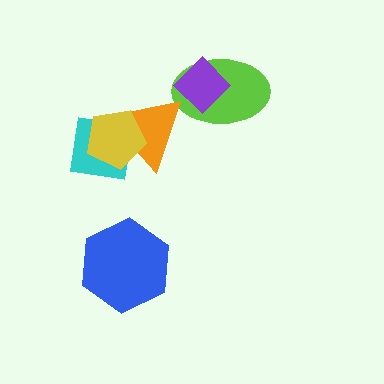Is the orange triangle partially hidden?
Yes, it is partially covered by another shape.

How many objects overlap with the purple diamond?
1 object overlaps with the purple diamond.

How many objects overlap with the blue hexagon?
0 objects overlap with the blue hexagon.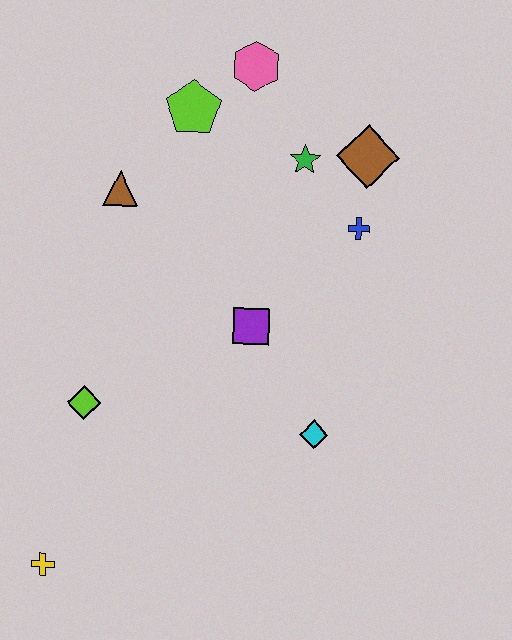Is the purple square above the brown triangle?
No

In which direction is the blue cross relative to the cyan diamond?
The blue cross is above the cyan diamond.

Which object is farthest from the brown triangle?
The yellow cross is farthest from the brown triangle.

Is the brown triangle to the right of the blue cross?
No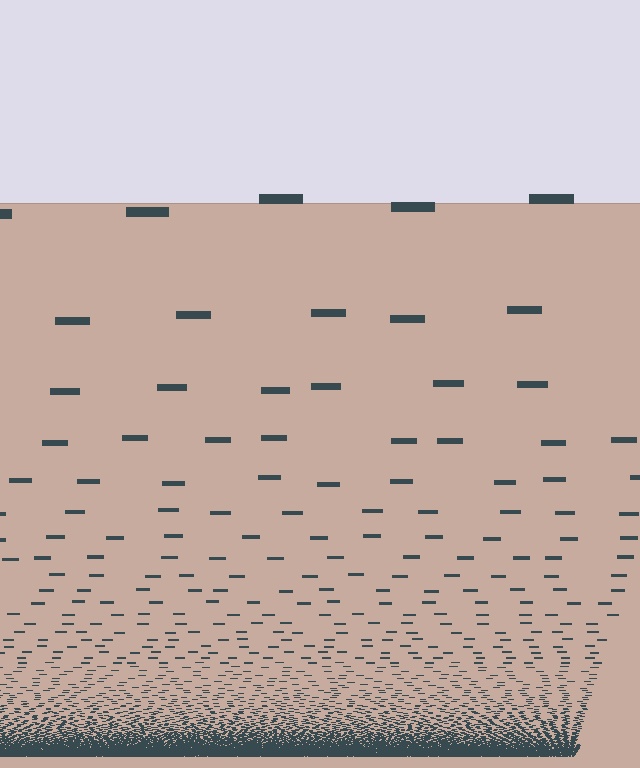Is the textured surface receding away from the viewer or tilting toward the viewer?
The surface appears to tilt toward the viewer. Texture elements get larger and sparser toward the top.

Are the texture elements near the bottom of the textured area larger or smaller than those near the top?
Smaller. The gradient is inverted — elements near the bottom are smaller and denser.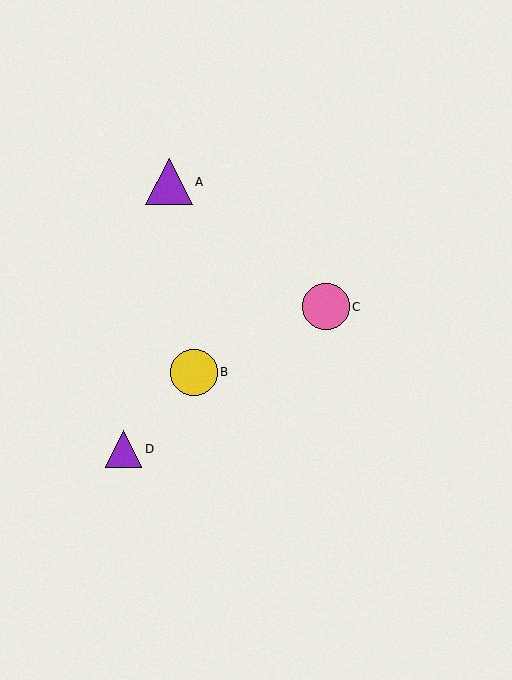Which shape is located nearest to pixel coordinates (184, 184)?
The purple triangle (labeled A) at (169, 182) is nearest to that location.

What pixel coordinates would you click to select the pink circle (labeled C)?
Click at (326, 307) to select the pink circle C.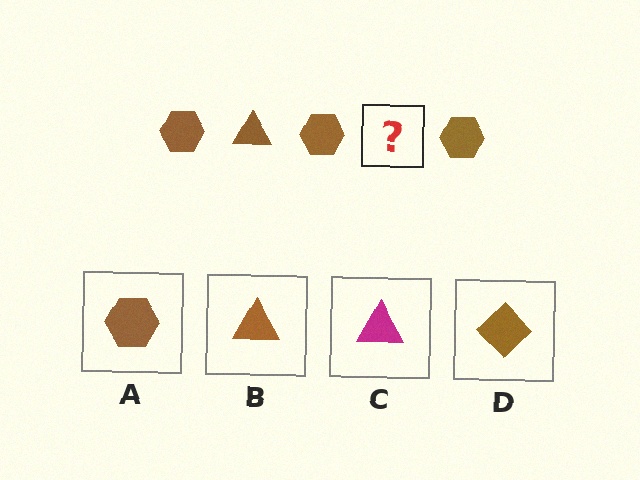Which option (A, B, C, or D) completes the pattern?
B.